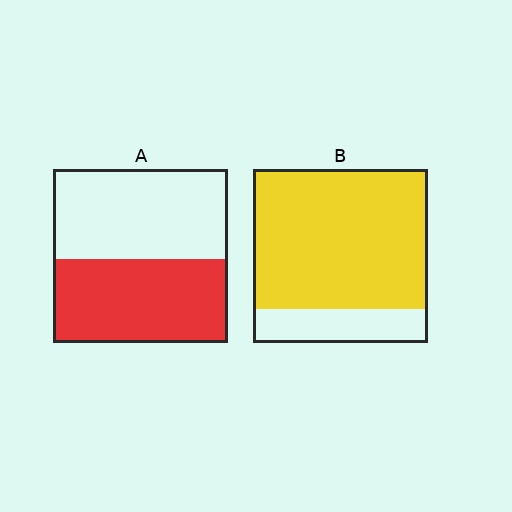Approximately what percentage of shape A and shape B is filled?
A is approximately 50% and B is approximately 80%.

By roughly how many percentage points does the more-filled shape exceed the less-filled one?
By roughly 30 percentage points (B over A).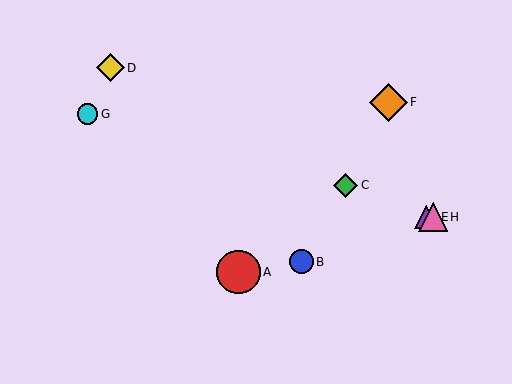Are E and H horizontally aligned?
Yes, both are at y≈217.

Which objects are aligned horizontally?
Objects E, H are aligned horizontally.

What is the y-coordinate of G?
Object G is at y≈114.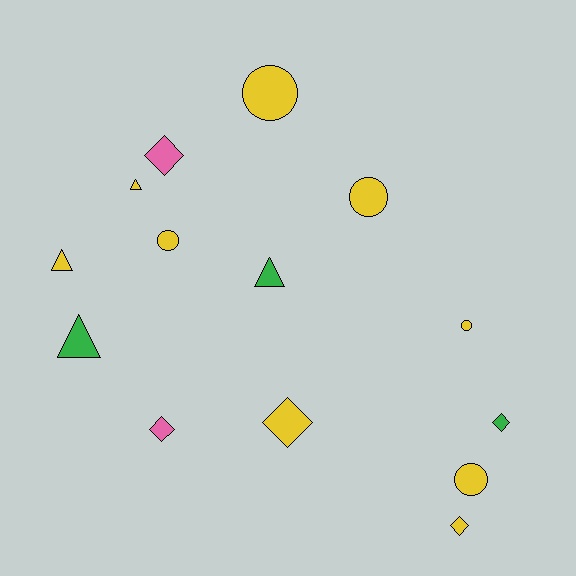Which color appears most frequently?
Yellow, with 9 objects.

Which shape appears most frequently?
Circle, with 5 objects.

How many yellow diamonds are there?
There are 2 yellow diamonds.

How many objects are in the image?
There are 14 objects.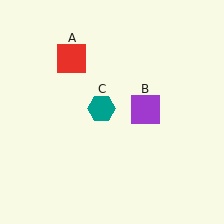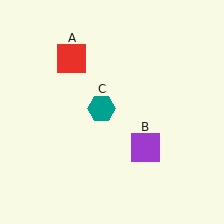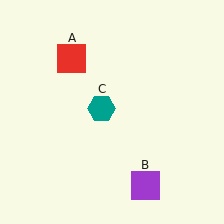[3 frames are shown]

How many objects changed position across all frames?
1 object changed position: purple square (object B).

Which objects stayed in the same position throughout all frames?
Red square (object A) and teal hexagon (object C) remained stationary.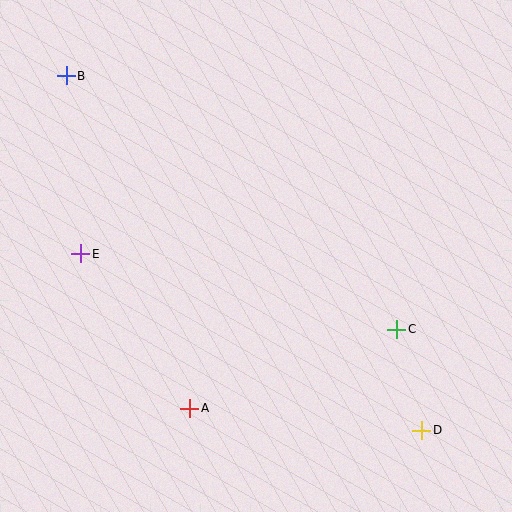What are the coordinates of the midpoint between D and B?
The midpoint between D and B is at (244, 253).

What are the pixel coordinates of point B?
Point B is at (66, 76).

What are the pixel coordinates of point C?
Point C is at (397, 329).